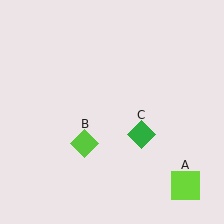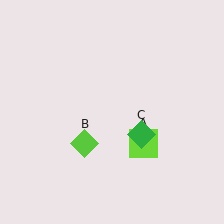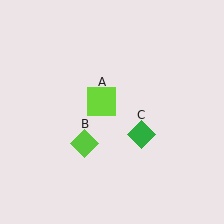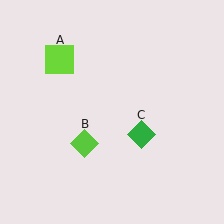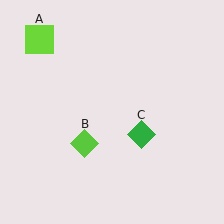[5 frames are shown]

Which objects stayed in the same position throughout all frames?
Lime diamond (object B) and green diamond (object C) remained stationary.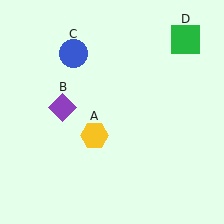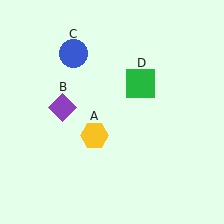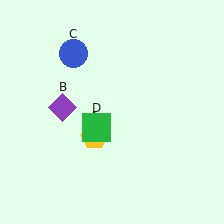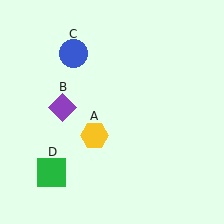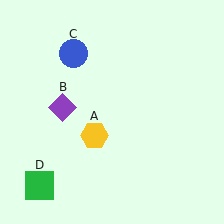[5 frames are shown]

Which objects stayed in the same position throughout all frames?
Yellow hexagon (object A) and purple diamond (object B) and blue circle (object C) remained stationary.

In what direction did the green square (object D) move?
The green square (object D) moved down and to the left.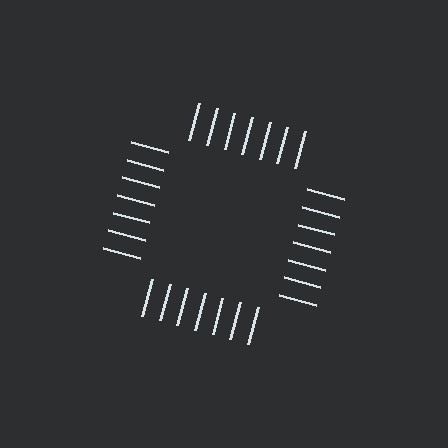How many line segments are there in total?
28 — 7 along each of the 4 edges.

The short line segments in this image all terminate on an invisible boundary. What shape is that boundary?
An illusory square — the line segments terminate on its edges but no continuous stroke is drawn.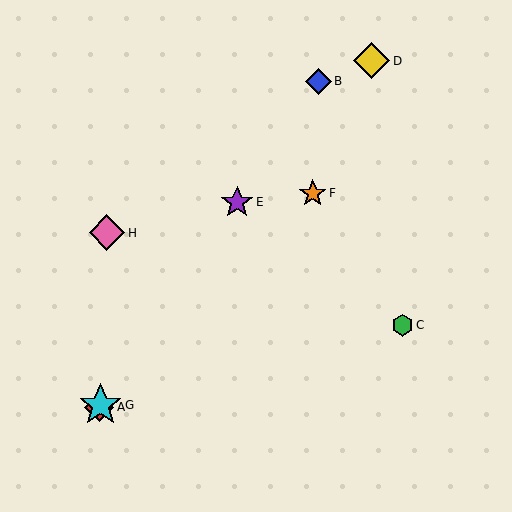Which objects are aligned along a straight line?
Objects A, B, E, G are aligned along a straight line.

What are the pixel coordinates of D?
Object D is at (372, 61).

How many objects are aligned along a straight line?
4 objects (A, B, E, G) are aligned along a straight line.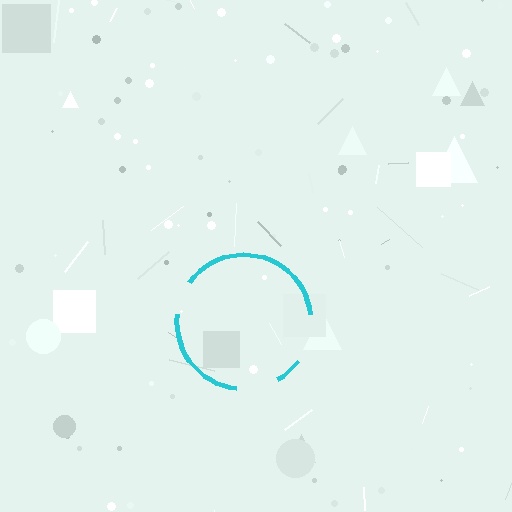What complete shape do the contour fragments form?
The contour fragments form a circle.